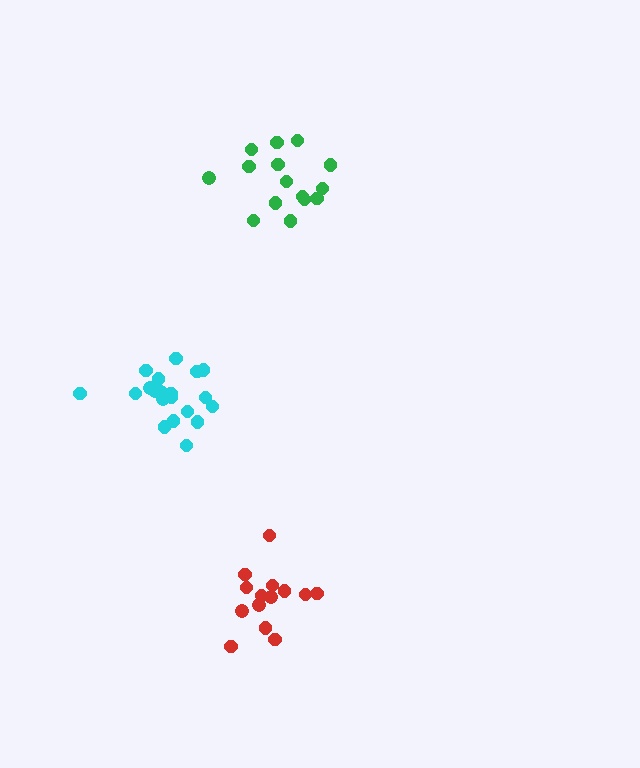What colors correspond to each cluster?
The clusters are colored: red, green, cyan.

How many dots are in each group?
Group 1: 14 dots, Group 2: 15 dots, Group 3: 20 dots (49 total).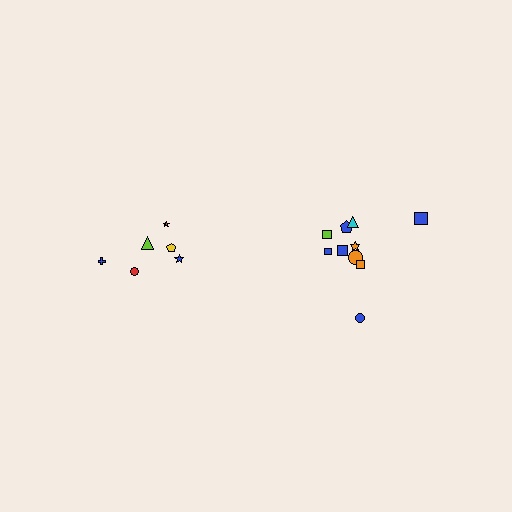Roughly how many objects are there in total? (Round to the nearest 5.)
Roughly 15 objects in total.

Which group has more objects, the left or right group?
The right group.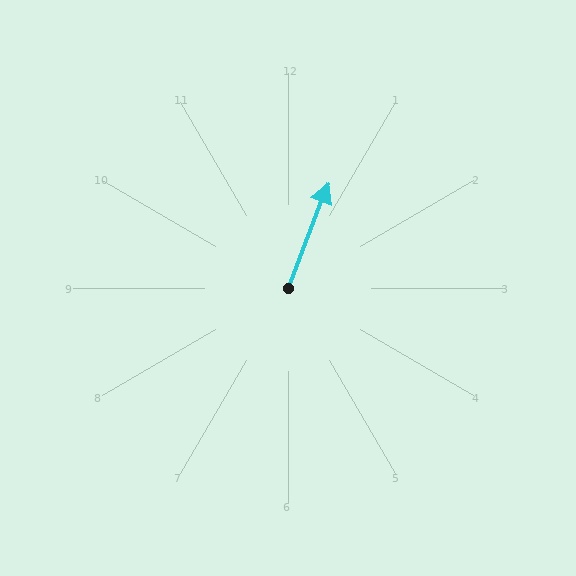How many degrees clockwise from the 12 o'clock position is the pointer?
Approximately 21 degrees.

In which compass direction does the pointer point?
North.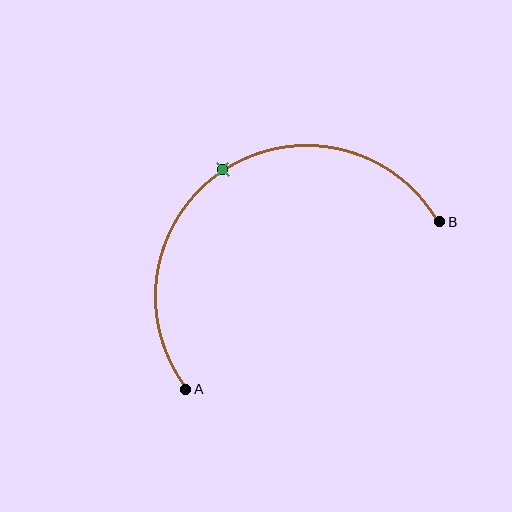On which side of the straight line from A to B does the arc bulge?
The arc bulges above the straight line connecting A and B.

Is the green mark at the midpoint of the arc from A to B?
Yes. The green mark lies on the arc at equal arc-length from both A and B — it is the arc midpoint.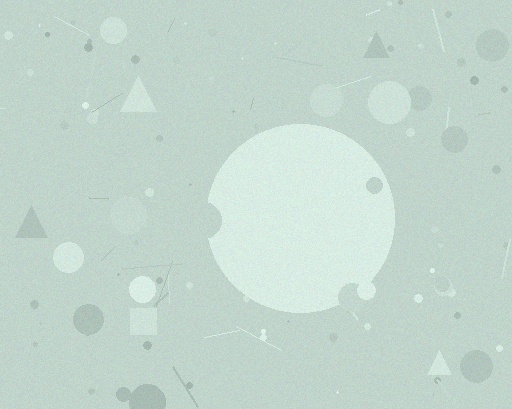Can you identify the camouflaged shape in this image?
The camouflaged shape is a circle.